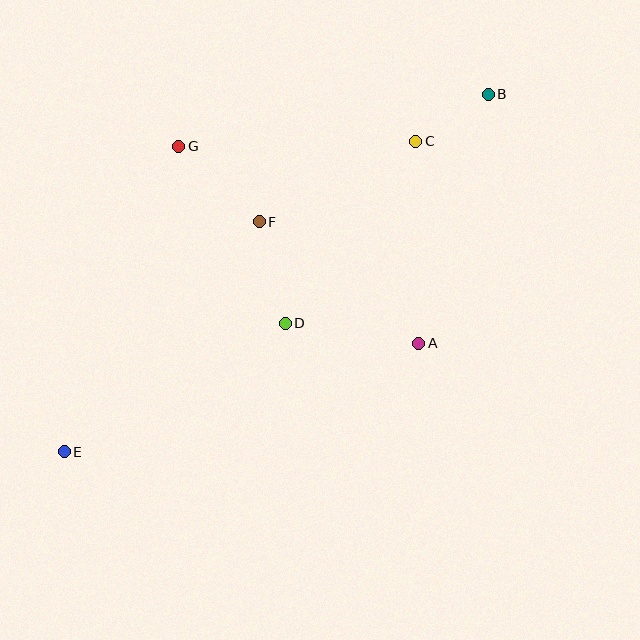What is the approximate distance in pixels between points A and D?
The distance between A and D is approximately 135 pixels.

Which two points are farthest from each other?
Points B and E are farthest from each other.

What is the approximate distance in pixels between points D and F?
The distance between D and F is approximately 105 pixels.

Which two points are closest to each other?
Points B and C are closest to each other.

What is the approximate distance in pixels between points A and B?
The distance between A and B is approximately 258 pixels.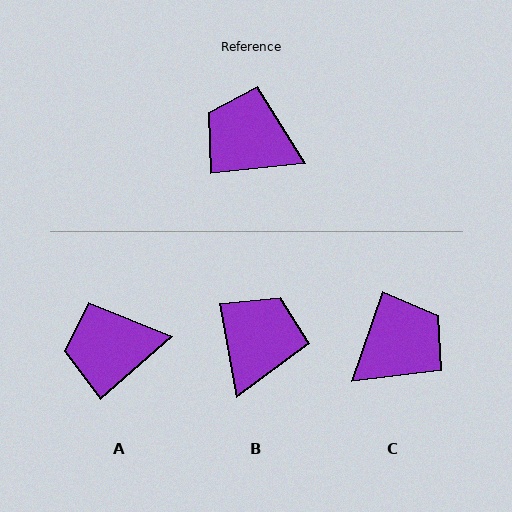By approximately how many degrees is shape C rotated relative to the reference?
Approximately 115 degrees clockwise.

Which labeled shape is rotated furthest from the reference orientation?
C, about 115 degrees away.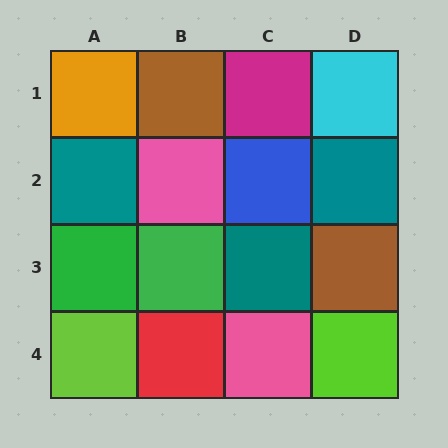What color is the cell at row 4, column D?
Lime.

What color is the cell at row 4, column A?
Lime.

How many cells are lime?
2 cells are lime.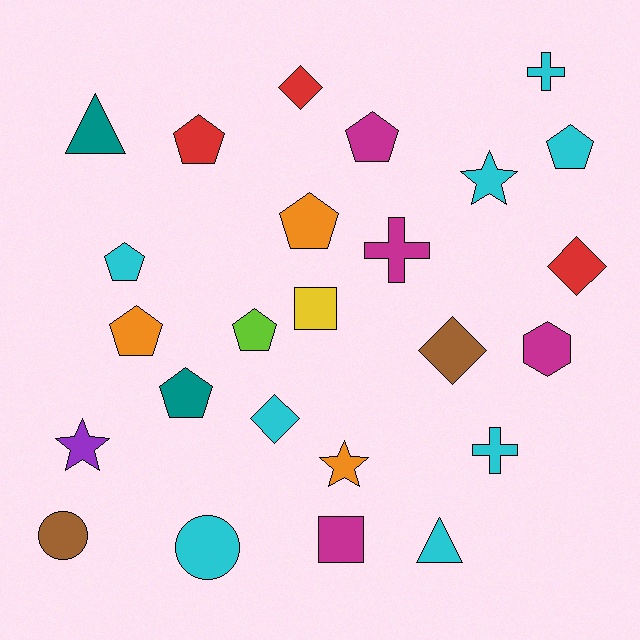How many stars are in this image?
There are 3 stars.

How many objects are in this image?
There are 25 objects.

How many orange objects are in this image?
There are 3 orange objects.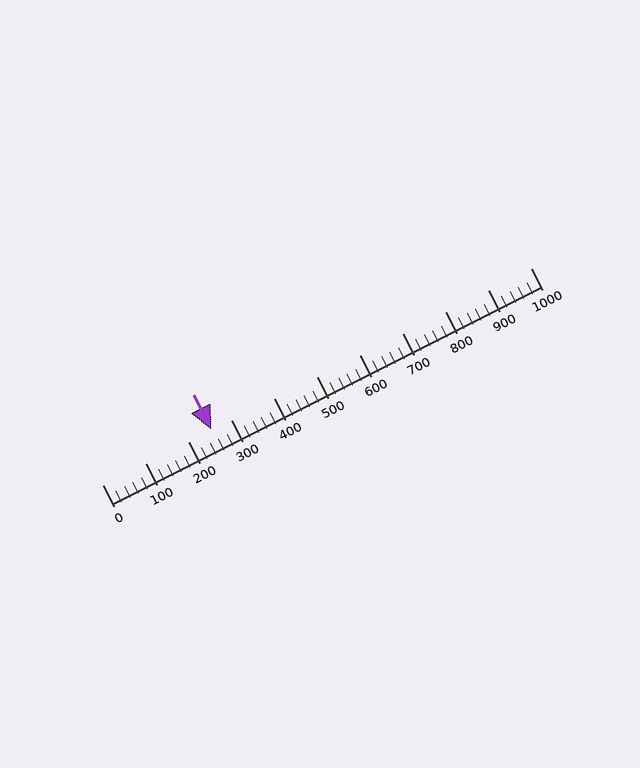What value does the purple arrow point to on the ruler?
The purple arrow points to approximately 256.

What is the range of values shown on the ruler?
The ruler shows values from 0 to 1000.